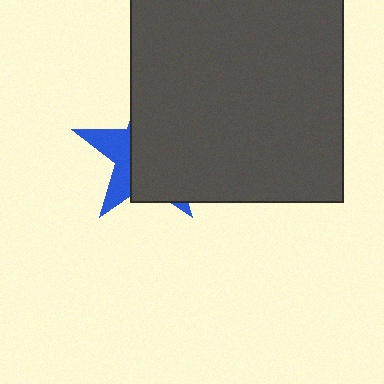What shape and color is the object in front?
The object in front is a dark gray square.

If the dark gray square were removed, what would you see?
You would see the complete blue star.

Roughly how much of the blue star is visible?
A small part of it is visible (roughly 31%).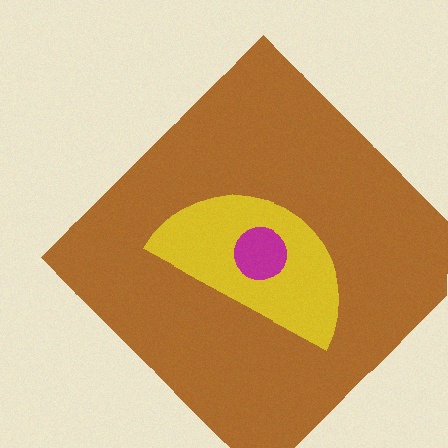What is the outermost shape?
The brown diamond.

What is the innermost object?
The magenta circle.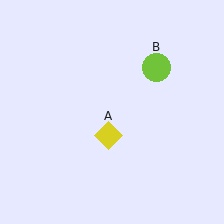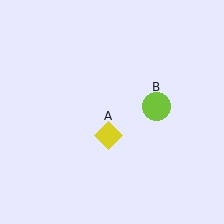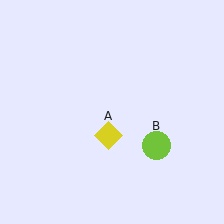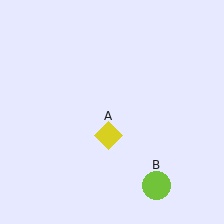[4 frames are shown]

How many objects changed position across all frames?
1 object changed position: lime circle (object B).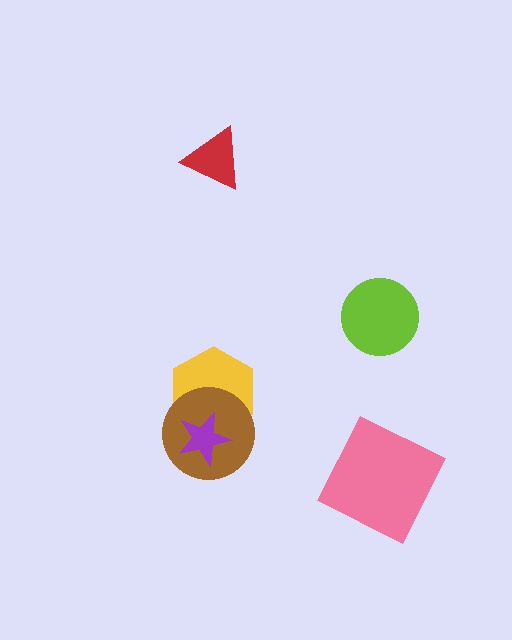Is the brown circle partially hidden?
Yes, it is partially covered by another shape.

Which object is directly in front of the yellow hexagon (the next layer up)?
The brown circle is directly in front of the yellow hexagon.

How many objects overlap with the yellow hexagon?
2 objects overlap with the yellow hexagon.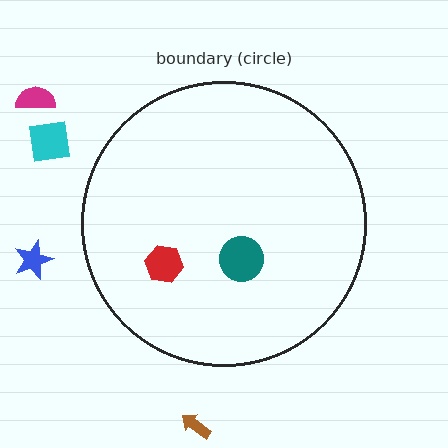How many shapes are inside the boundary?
2 inside, 4 outside.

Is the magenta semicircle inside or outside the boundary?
Outside.